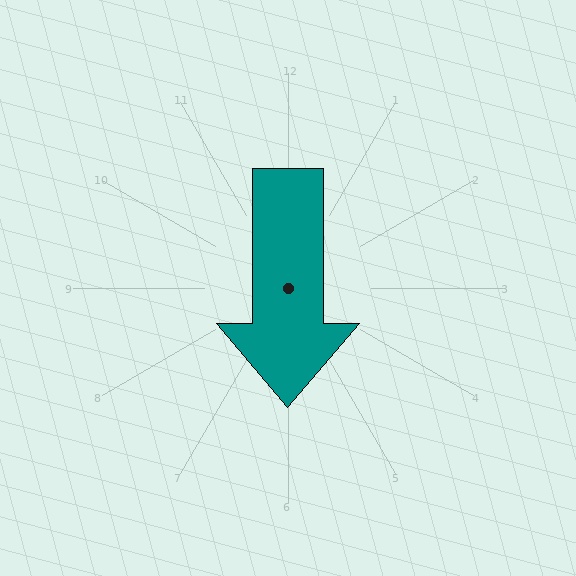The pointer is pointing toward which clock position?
Roughly 6 o'clock.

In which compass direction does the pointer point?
South.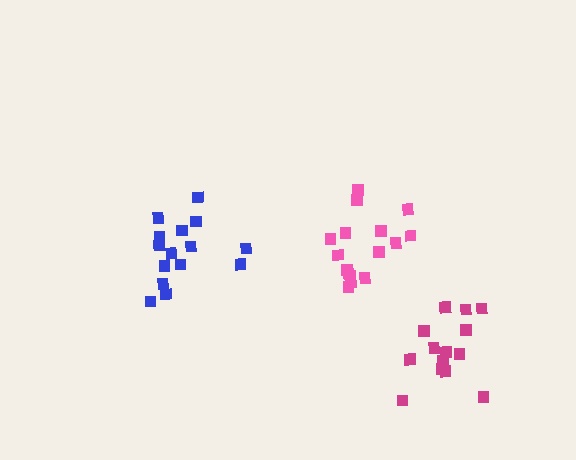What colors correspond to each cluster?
The clusters are colored: blue, magenta, pink.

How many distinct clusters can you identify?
There are 3 distinct clusters.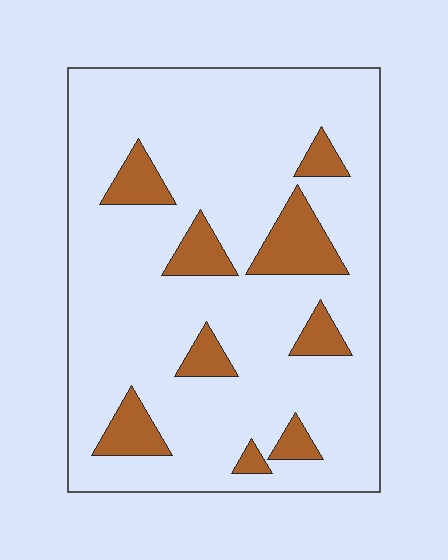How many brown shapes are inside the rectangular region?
9.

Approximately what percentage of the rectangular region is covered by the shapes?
Approximately 15%.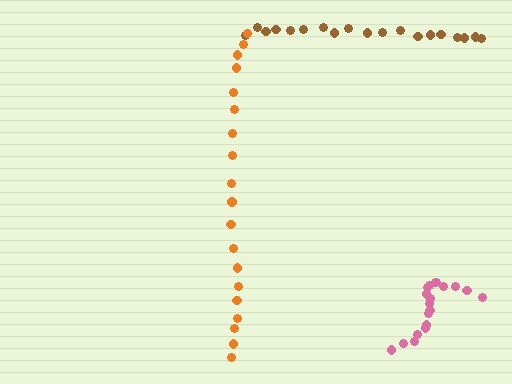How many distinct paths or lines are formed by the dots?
There are 3 distinct paths.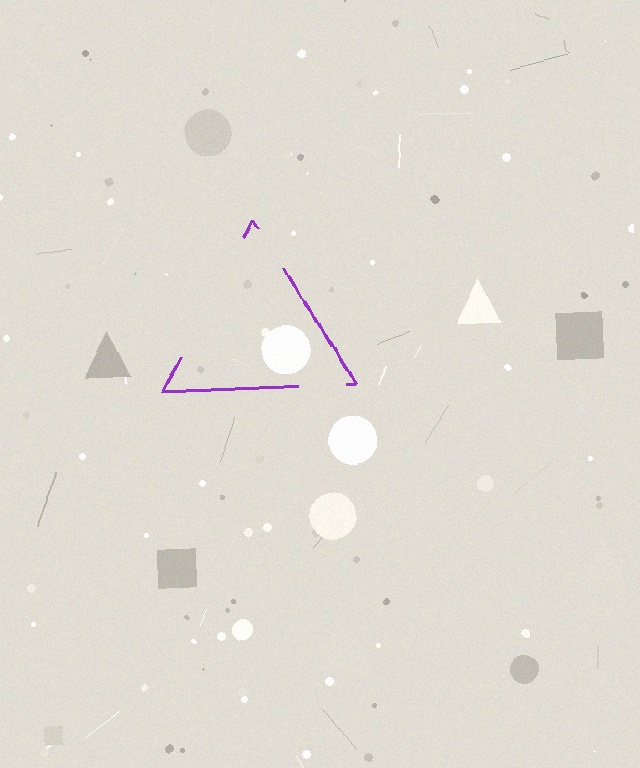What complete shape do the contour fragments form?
The contour fragments form a triangle.